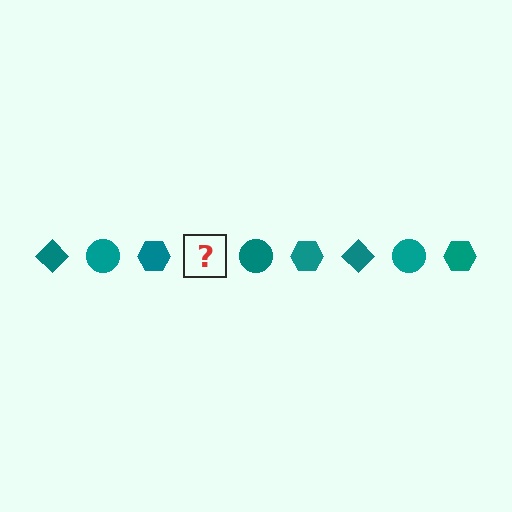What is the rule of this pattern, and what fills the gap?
The rule is that the pattern cycles through diamond, circle, hexagon shapes in teal. The gap should be filled with a teal diamond.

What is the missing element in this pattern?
The missing element is a teal diamond.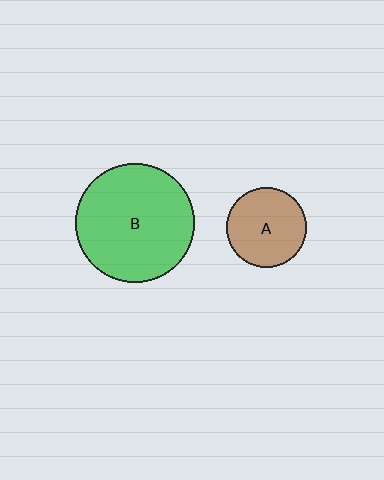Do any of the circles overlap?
No, none of the circles overlap.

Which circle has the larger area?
Circle B (green).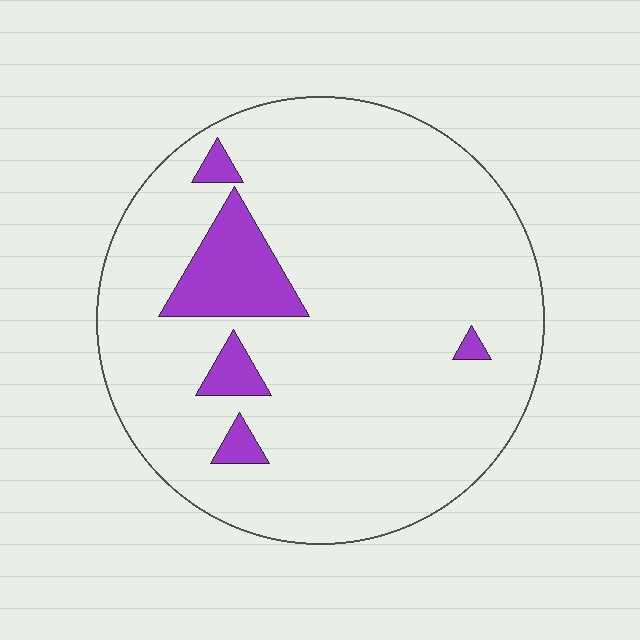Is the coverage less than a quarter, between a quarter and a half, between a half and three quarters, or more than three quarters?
Less than a quarter.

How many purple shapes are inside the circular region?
5.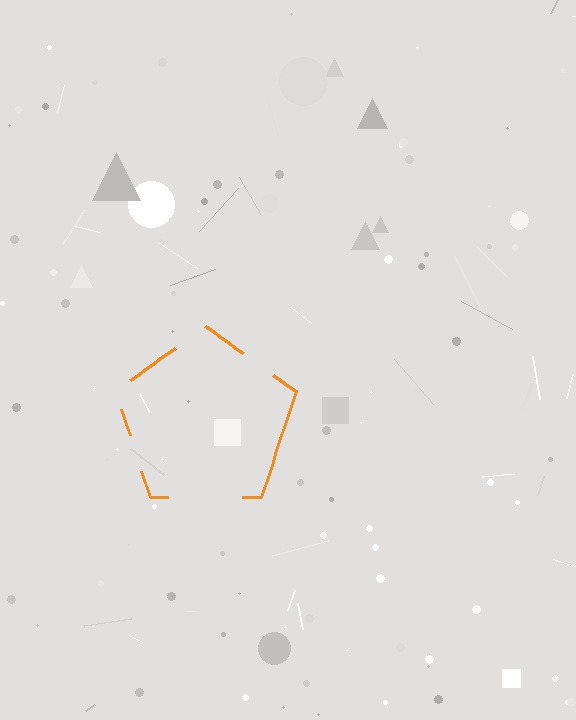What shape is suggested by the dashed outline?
The dashed outline suggests a pentagon.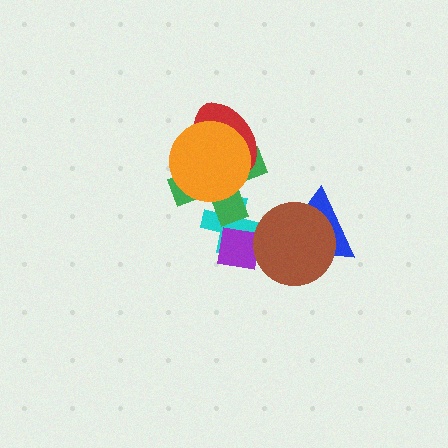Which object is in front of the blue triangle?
The brown circle is in front of the blue triangle.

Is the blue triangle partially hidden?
Yes, it is partially covered by another shape.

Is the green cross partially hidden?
Yes, it is partially covered by another shape.